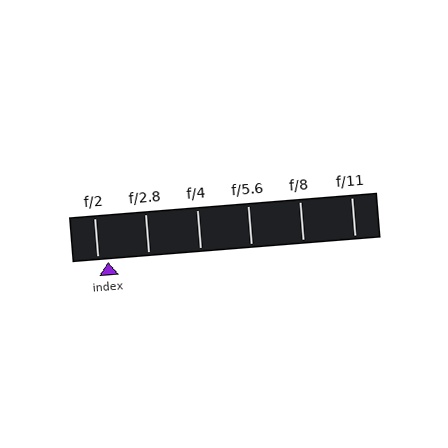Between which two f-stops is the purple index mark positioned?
The index mark is between f/2 and f/2.8.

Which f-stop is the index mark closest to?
The index mark is closest to f/2.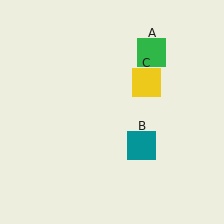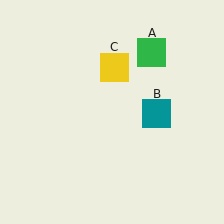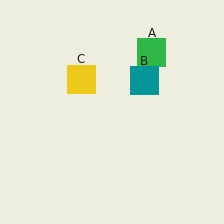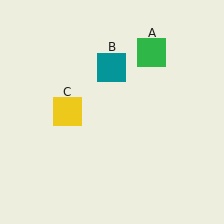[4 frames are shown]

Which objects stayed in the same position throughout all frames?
Green square (object A) remained stationary.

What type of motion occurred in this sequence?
The teal square (object B), yellow square (object C) rotated counterclockwise around the center of the scene.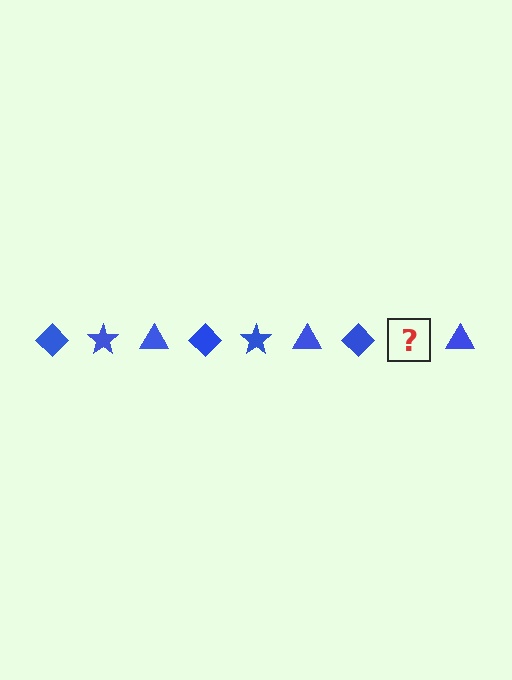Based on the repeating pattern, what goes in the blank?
The blank should be a blue star.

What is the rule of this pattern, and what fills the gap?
The rule is that the pattern cycles through diamond, star, triangle shapes in blue. The gap should be filled with a blue star.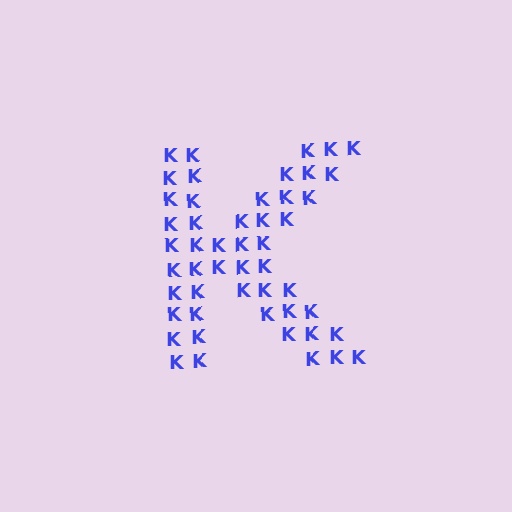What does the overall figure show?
The overall figure shows the letter K.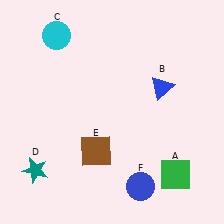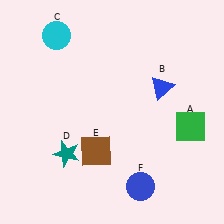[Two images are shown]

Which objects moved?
The objects that moved are: the green square (A), the teal star (D).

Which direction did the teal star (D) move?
The teal star (D) moved right.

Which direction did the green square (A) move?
The green square (A) moved up.